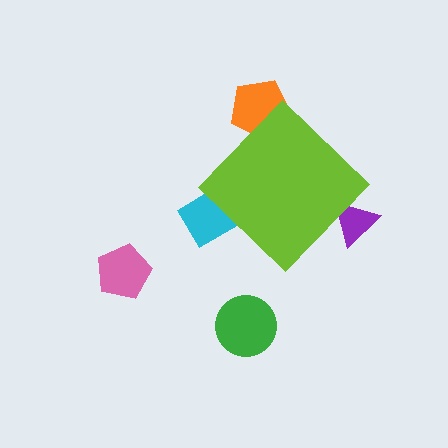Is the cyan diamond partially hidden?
Yes, the cyan diamond is partially hidden behind the lime diamond.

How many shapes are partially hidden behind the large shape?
3 shapes are partially hidden.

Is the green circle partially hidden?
No, the green circle is fully visible.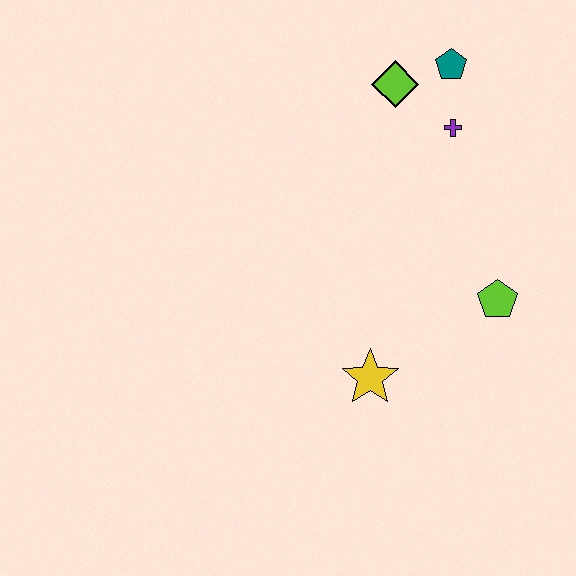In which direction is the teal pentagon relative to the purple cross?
The teal pentagon is above the purple cross.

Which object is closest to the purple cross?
The teal pentagon is closest to the purple cross.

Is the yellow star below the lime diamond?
Yes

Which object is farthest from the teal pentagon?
The yellow star is farthest from the teal pentagon.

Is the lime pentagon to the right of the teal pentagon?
Yes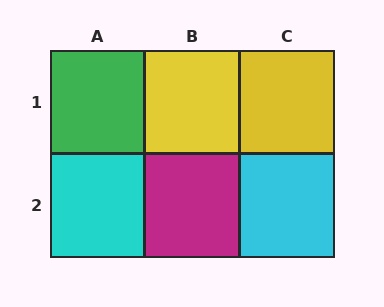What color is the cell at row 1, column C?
Yellow.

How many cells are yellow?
2 cells are yellow.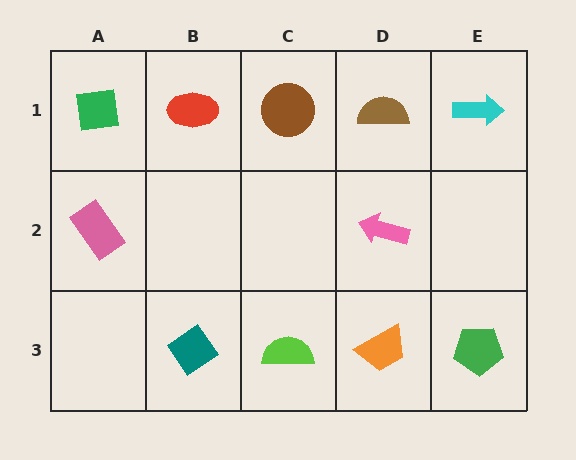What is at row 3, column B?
A teal diamond.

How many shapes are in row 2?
2 shapes.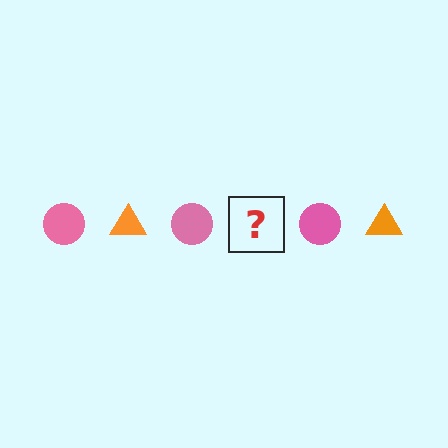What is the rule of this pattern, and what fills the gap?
The rule is that the pattern alternates between pink circle and orange triangle. The gap should be filled with an orange triangle.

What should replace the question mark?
The question mark should be replaced with an orange triangle.